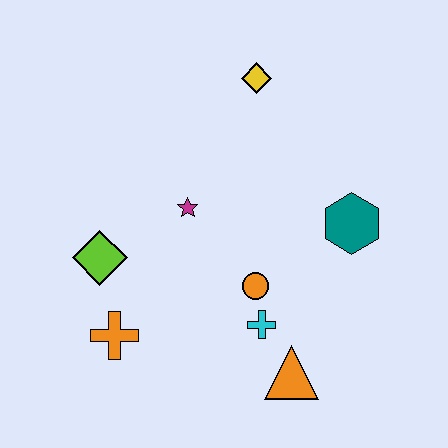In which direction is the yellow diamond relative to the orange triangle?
The yellow diamond is above the orange triangle.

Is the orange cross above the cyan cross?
No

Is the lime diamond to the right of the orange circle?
No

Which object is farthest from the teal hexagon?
The orange cross is farthest from the teal hexagon.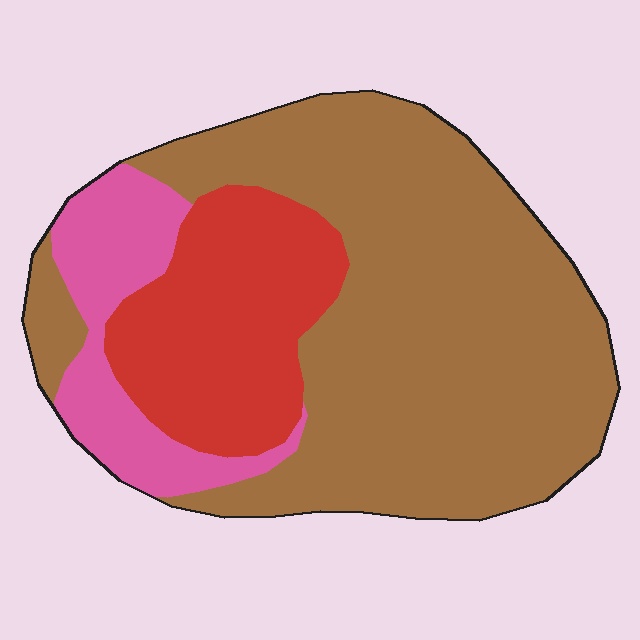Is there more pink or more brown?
Brown.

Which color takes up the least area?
Pink, at roughly 15%.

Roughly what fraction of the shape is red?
Red covers about 20% of the shape.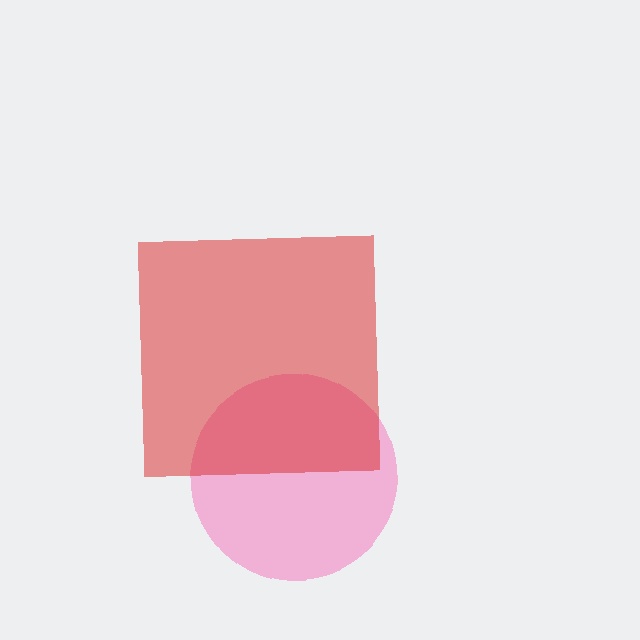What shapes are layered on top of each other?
The layered shapes are: a pink circle, a red square.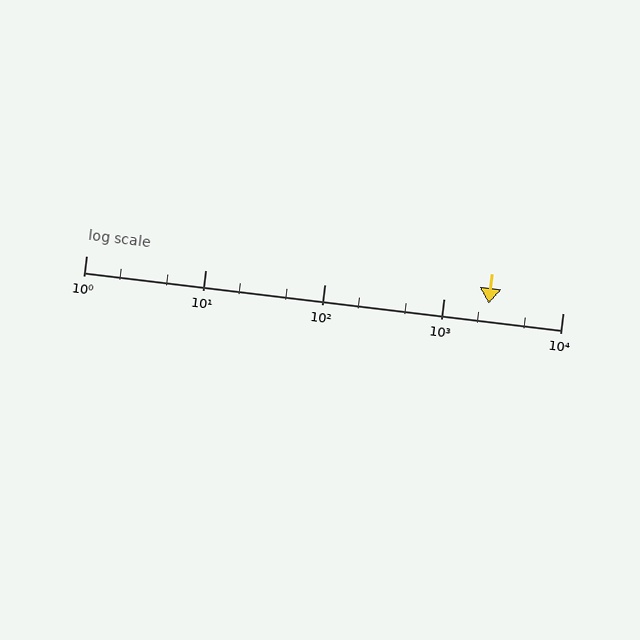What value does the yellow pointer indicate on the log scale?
The pointer indicates approximately 2400.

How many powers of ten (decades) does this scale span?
The scale spans 4 decades, from 1 to 10000.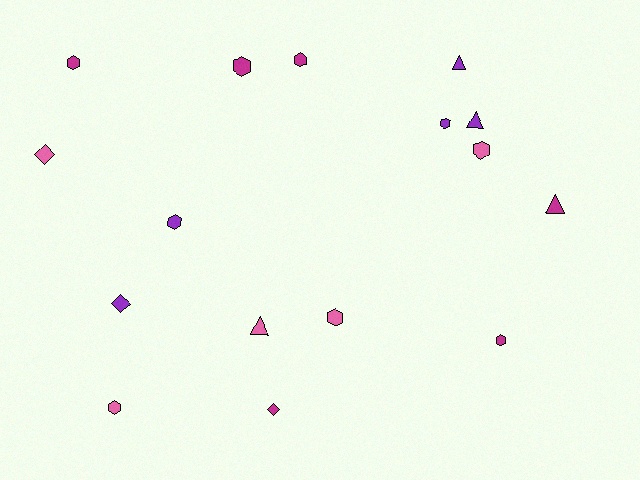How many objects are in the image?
There are 16 objects.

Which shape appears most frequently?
Hexagon, with 9 objects.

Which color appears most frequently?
Magenta, with 6 objects.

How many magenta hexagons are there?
There are 4 magenta hexagons.